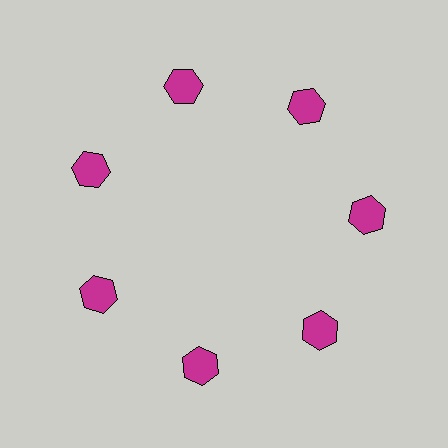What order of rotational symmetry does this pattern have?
This pattern has 7-fold rotational symmetry.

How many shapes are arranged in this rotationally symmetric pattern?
There are 7 shapes, arranged in 7 groups of 1.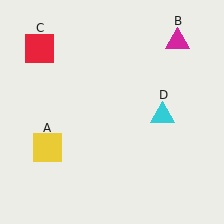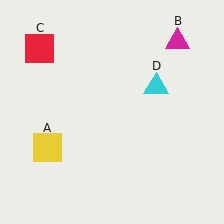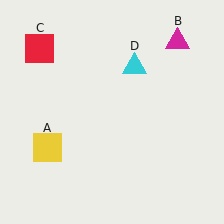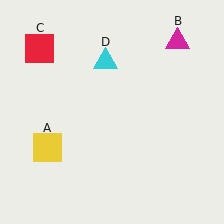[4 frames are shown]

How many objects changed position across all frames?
1 object changed position: cyan triangle (object D).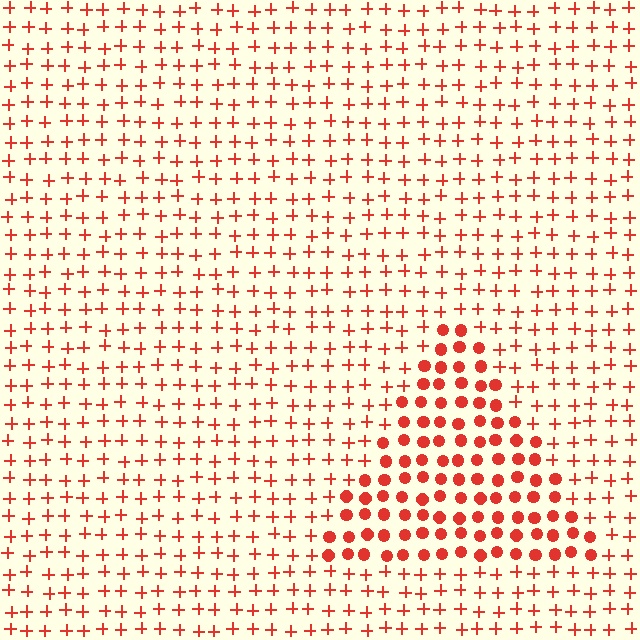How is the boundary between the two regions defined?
The boundary is defined by a change in element shape: circles inside vs. plus signs outside. All elements share the same color and spacing.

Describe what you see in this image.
The image is filled with small red elements arranged in a uniform grid. A triangle-shaped region contains circles, while the surrounding area contains plus signs. The boundary is defined purely by the change in element shape.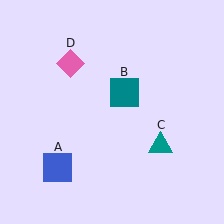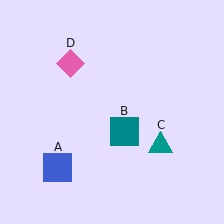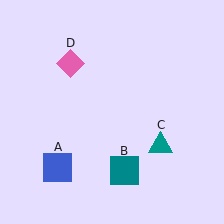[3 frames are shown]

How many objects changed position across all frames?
1 object changed position: teal square (object B).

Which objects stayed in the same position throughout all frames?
Blue square (object A) and teal triangle (object C) and pink diamond (object D) remained stationary.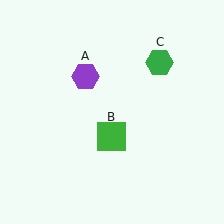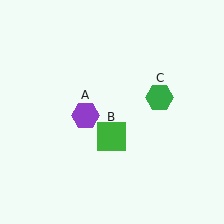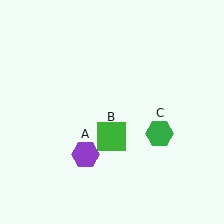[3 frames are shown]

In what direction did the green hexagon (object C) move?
The green hexagon (object C) moved down.